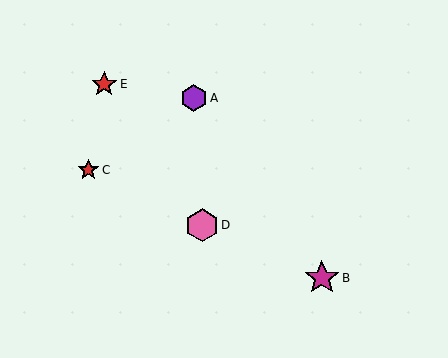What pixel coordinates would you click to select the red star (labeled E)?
Click at (104, 84) to select the red star E.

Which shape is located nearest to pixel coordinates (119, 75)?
The red star (labeled E) at (104, 84) is nearest to that location.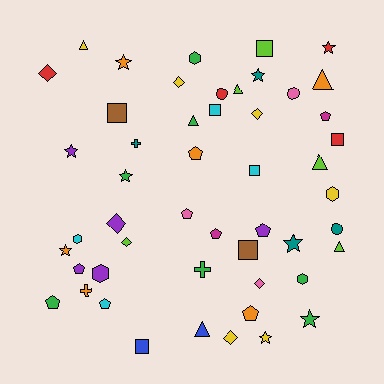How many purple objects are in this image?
There are 5 purple objects.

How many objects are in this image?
There are 50 objects.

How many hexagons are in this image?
There are 5 hexagons.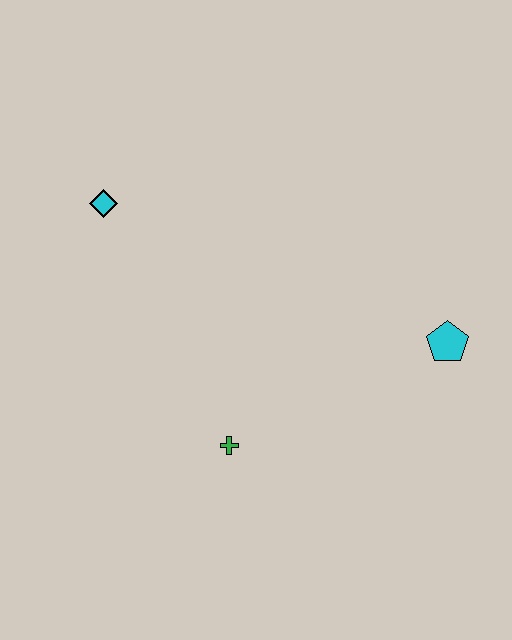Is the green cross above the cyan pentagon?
No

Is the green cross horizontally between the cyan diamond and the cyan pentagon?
Yes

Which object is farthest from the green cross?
The cyan diamond is farthest from the green cross.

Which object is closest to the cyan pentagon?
The green cross is closest to the cyan pentagon.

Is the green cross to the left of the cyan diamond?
No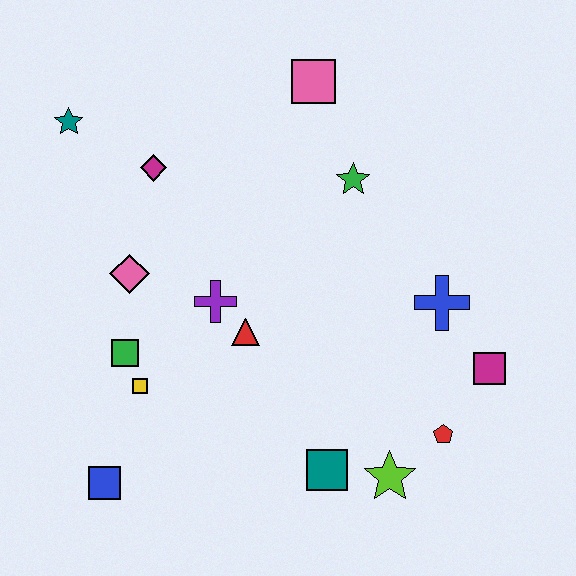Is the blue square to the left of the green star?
Yes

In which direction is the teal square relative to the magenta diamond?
The teal square is below the magenta diamond.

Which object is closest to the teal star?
The magenta diamond is closest to the teal star.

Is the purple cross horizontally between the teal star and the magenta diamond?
No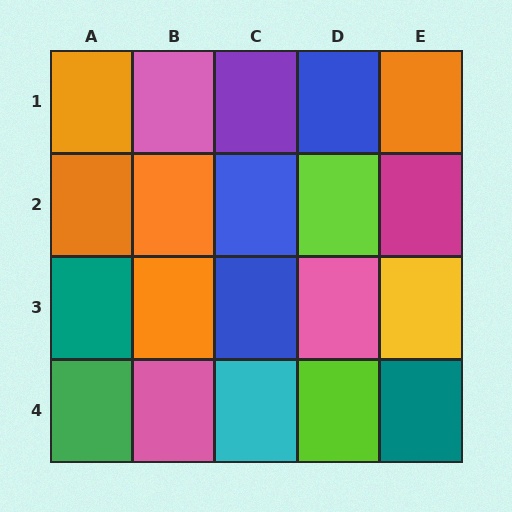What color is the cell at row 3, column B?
Orange.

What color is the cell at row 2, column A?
Orange.